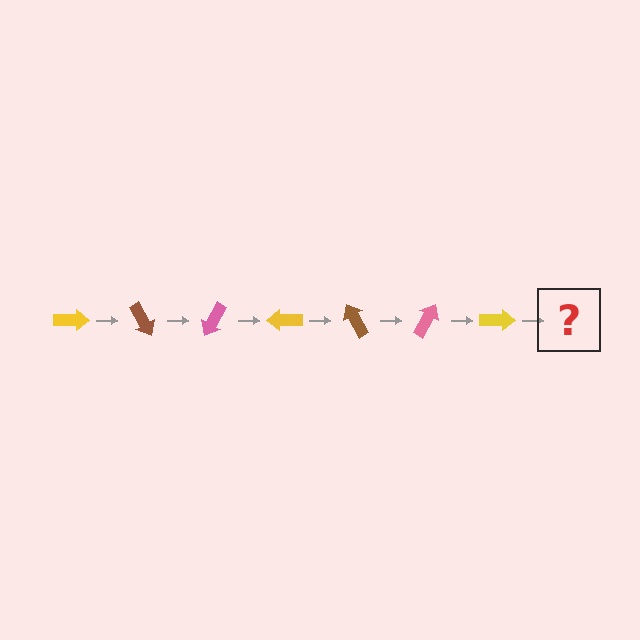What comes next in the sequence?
The next element should be a brown arrow, rotated 420 degrees from the start.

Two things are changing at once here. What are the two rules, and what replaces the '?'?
The two rules are that it rotates 60 degrees each step and the color cycles through yellow, brown, and pink. The '?' should be a brown arrow, rotated 420 degrees from the start.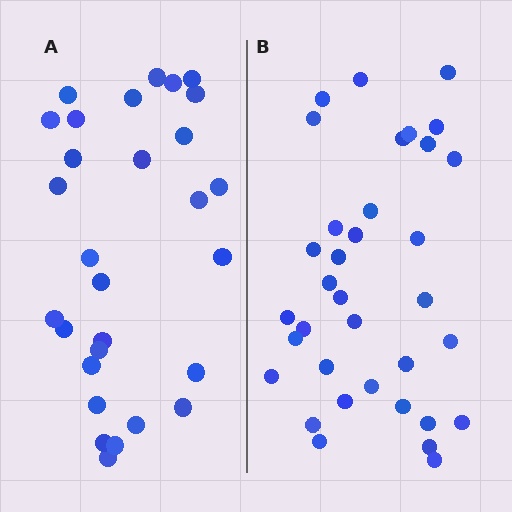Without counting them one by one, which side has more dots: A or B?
Region B (the right region) has more dots.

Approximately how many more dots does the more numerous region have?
Region B has about 6 more dots than region A.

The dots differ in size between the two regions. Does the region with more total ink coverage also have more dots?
No. Region A has more total ink coverage because its dots are larger, but region B actually contains more individual dots. Total area can be misleading — the number of items is what matters here.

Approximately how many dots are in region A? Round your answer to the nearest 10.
About 30 dots. (The exact count is 29, which rounds to 30.)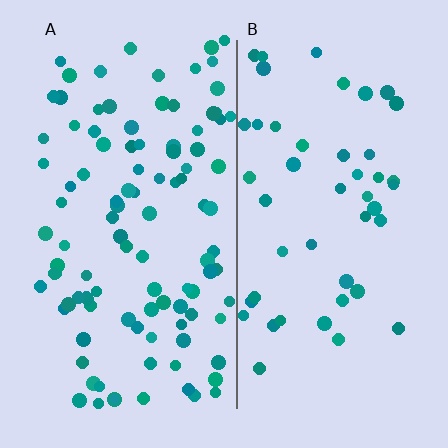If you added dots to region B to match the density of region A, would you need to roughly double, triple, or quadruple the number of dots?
Approximately double.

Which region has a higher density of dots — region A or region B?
A (the left).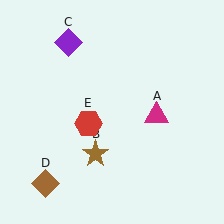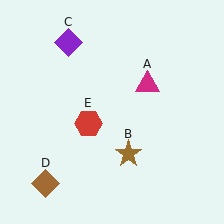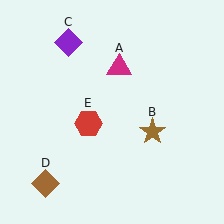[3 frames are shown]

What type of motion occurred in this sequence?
The magenta triangle (object A), brown star (object B) rotated counterclockwise around the center of the scene.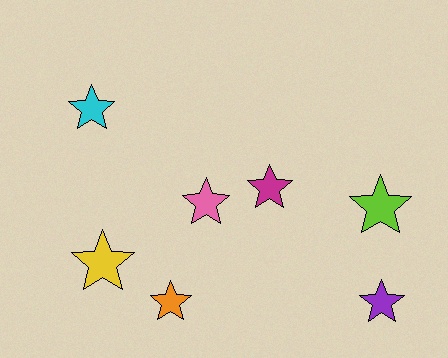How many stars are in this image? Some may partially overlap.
There are 7 stars.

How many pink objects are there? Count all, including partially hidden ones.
There is 1 pink object.